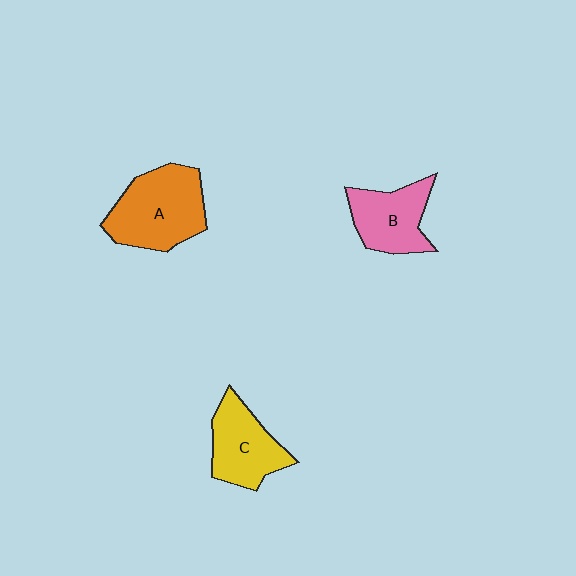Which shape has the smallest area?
Shape B (pink).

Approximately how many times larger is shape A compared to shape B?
Approximately 1.4 times.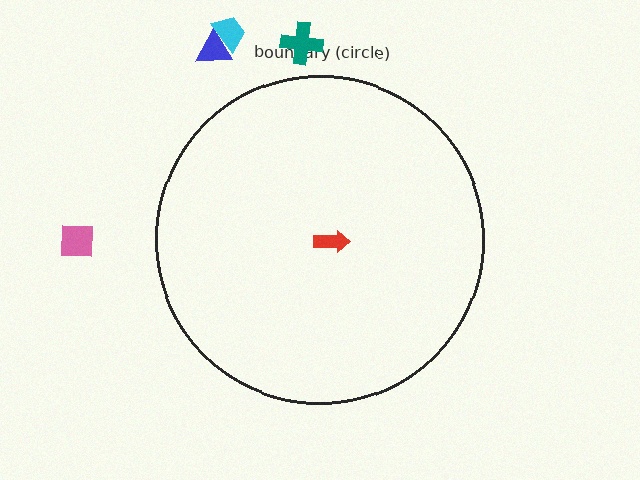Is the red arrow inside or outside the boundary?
Inside.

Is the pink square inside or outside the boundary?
Outside.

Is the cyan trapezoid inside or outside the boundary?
Outside.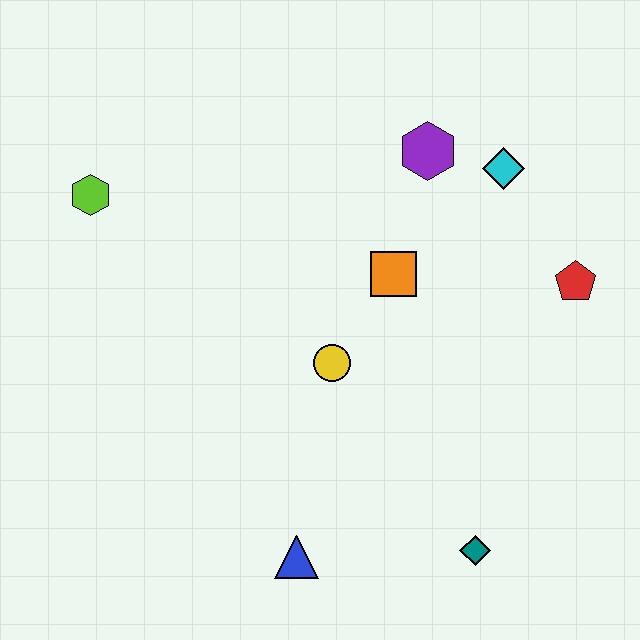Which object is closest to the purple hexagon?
The cyan diamond is closest to the purple hexagon.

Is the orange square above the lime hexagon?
No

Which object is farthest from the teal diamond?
The lime hexagon is farthest from the teal diamond.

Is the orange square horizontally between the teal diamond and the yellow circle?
Yes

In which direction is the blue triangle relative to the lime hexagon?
The blue triangle is below the lime hexagon.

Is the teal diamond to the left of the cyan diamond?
Yes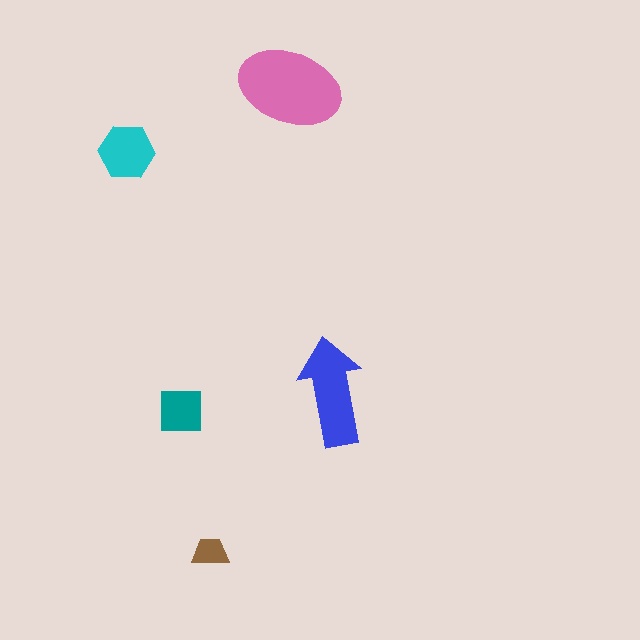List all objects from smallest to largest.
The brown trapezoid, the teal square, the cyan hexagon, the blue arrow, the pink ellipse.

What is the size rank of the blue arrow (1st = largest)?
2nd.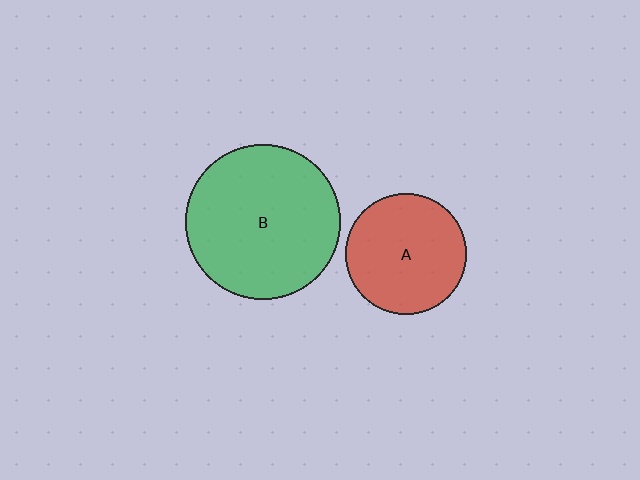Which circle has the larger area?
Circle B (green).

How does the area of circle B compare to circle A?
Approximately 1.6 times.